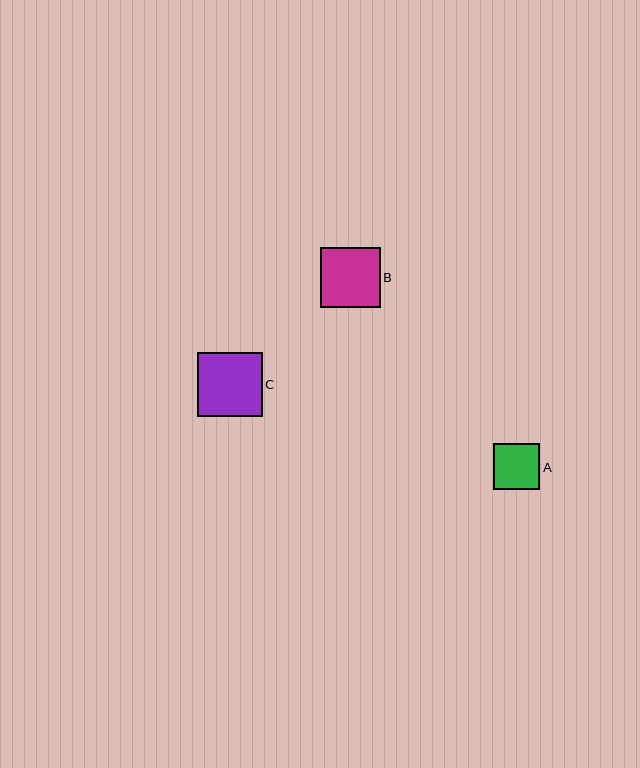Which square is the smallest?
Square A is the smallest with a size of approximately 46 pixels.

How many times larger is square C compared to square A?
Square C is approximately 1.4 times the size of square A.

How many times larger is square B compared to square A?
Square B is approximately 1.3 times the size of square A.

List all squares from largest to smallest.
From largest to smallest: C, B, A.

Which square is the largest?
Square C is the largest with a size of approximately 64 pixels.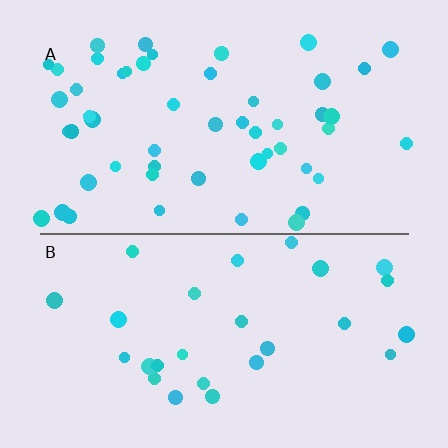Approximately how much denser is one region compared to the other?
Approximately 1.9× — region A over region B.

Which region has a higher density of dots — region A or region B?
A (the top).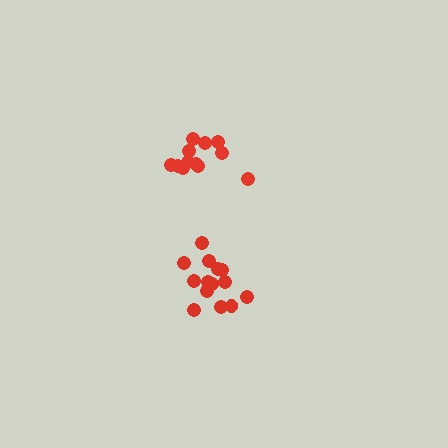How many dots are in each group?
Group 1: 14 dots, Group 2: 12 dots (26 total).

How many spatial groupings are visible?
There are 2 spatial groupings.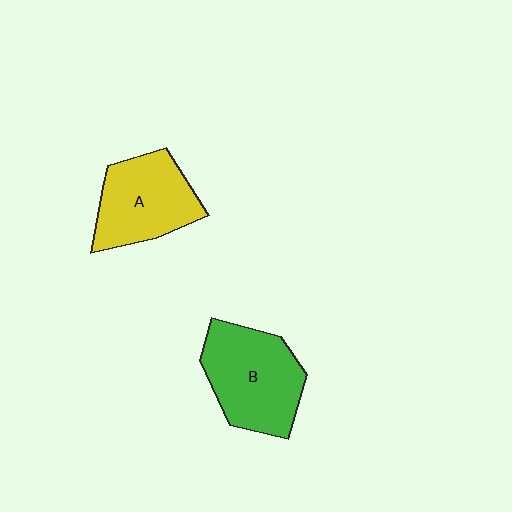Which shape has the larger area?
Shape B (green).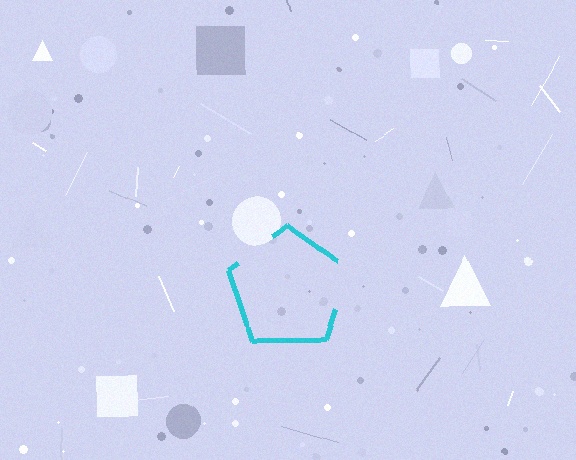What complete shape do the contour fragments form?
The contour fragments form a pentagon.